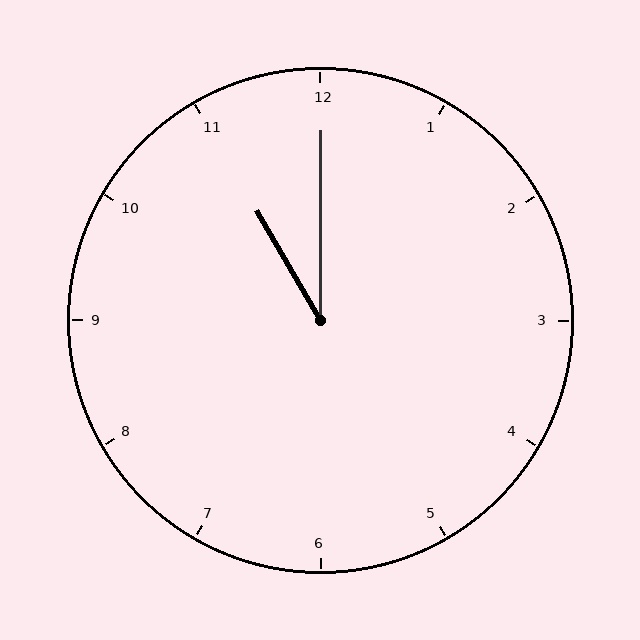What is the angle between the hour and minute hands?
Approximately 30 degrees.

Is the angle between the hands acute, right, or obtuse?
It is acute.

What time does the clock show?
11:00.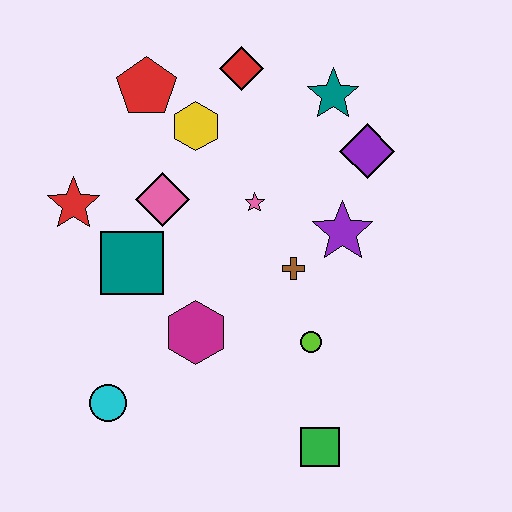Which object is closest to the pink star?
The brown cross is closest to the pink star.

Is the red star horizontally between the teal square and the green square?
No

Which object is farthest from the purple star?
The cyan circle is farthest from the purple star.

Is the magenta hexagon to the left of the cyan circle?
No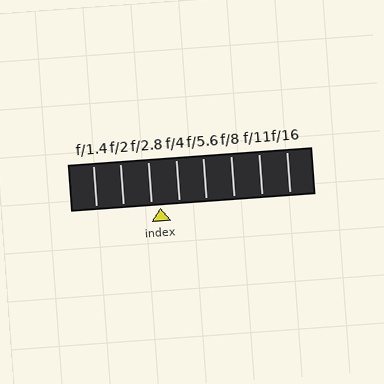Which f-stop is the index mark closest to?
The index mark is closest to f/2.8.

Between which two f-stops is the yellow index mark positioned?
The index mark is between f/2.8 and f/4.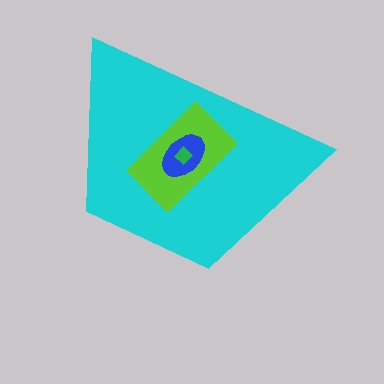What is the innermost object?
The green diamond.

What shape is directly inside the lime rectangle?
The blue ellipse.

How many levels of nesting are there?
4.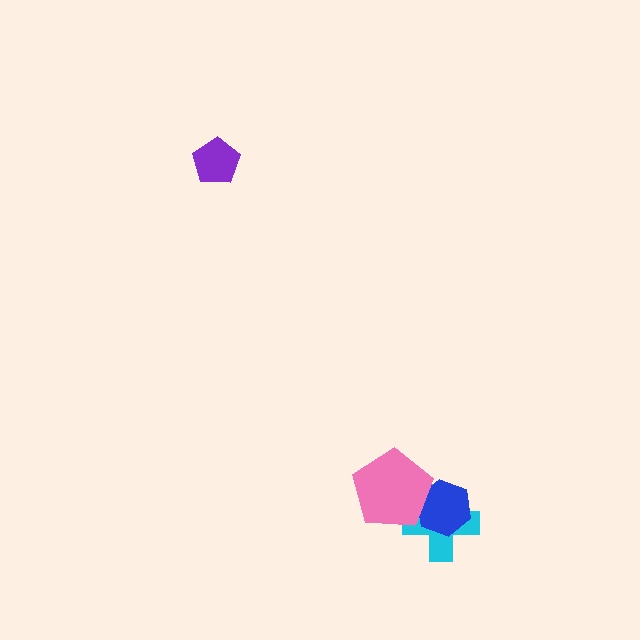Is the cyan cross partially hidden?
Yes, it is partially covered by another shape.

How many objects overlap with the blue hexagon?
2 objects overlap with the blue hexagon.